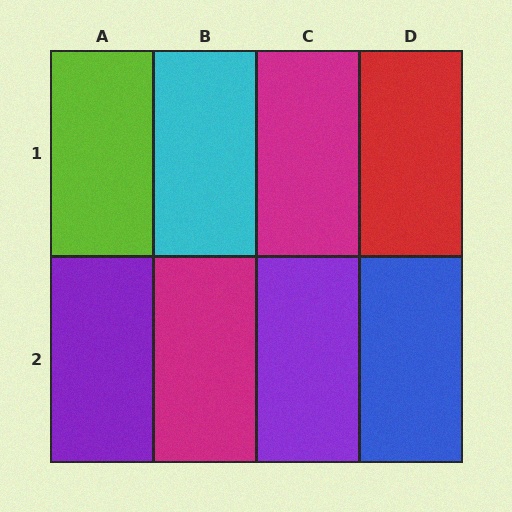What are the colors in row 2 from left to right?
Purple, magenta, purple, blue.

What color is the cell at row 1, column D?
Red.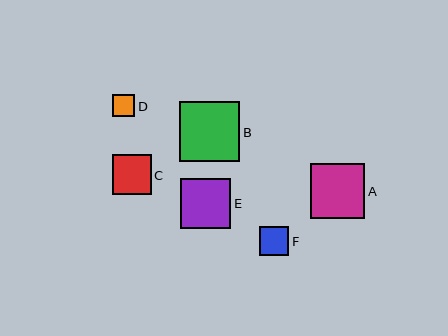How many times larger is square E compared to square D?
Square E is approximately 2.3 times the size of square D.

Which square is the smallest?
Square D is the smallest with a size of approximately 22 pixels.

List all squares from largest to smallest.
From largest to smallest: B, A, E, C, F, D.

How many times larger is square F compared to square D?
Square F is approximately 1.3 times the size of square D.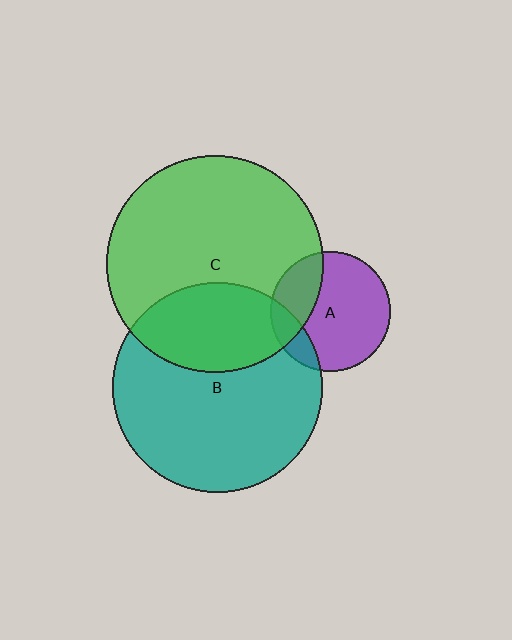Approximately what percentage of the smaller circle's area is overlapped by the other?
Approximately 15%.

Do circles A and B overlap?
Yes.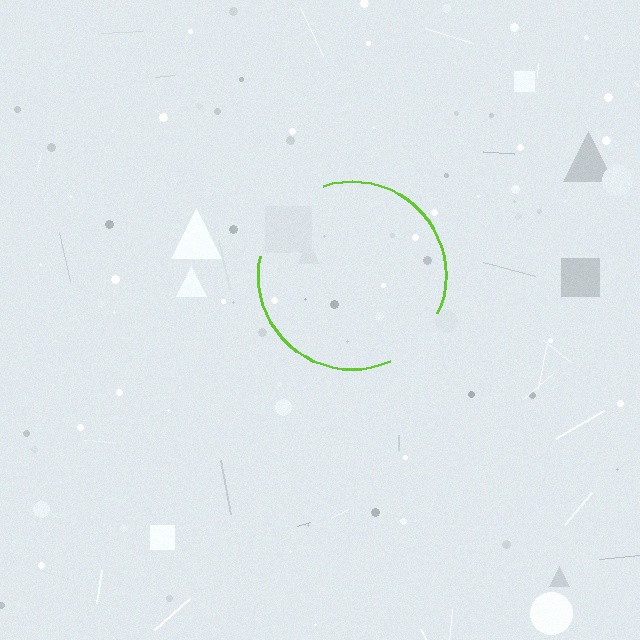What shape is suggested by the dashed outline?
The dashed outline suggests a circle.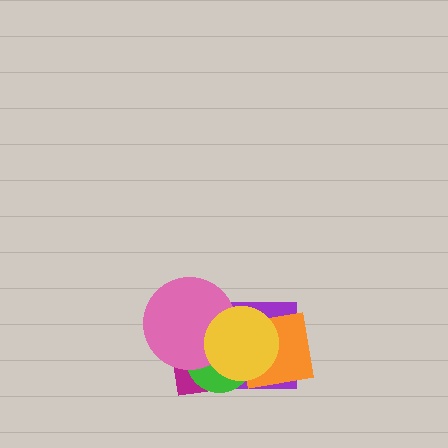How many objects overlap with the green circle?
5 objects overlap with the green circle.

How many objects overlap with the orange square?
3 objects overlap with the orange square.